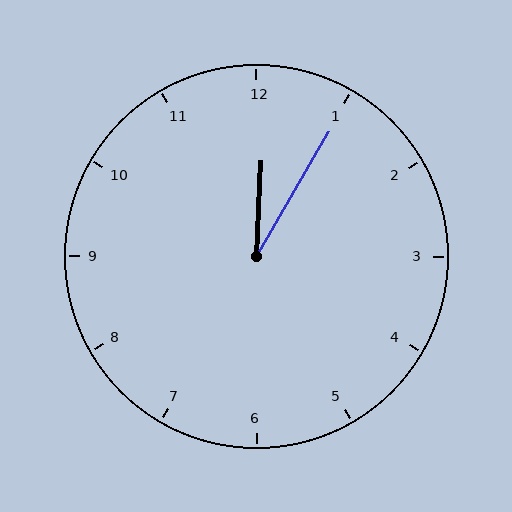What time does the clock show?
12:05.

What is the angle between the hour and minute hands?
Approximately 28 degrees.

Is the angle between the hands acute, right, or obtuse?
It is acute.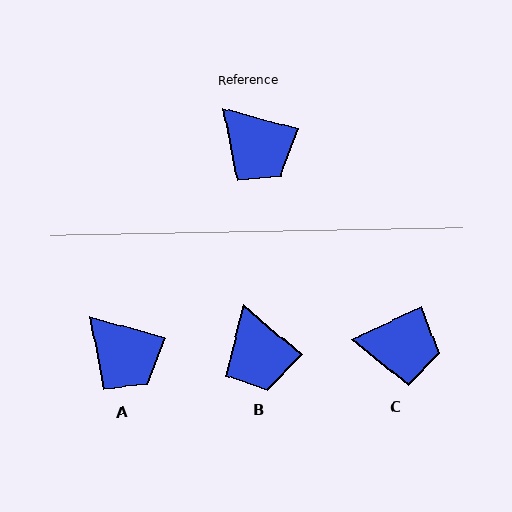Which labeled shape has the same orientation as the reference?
A.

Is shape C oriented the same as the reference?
No, it is off by about 41 degrees.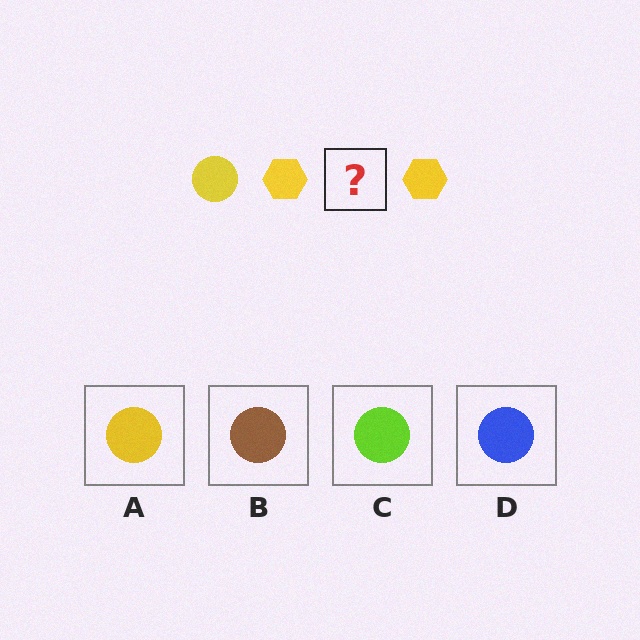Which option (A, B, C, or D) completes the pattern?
A.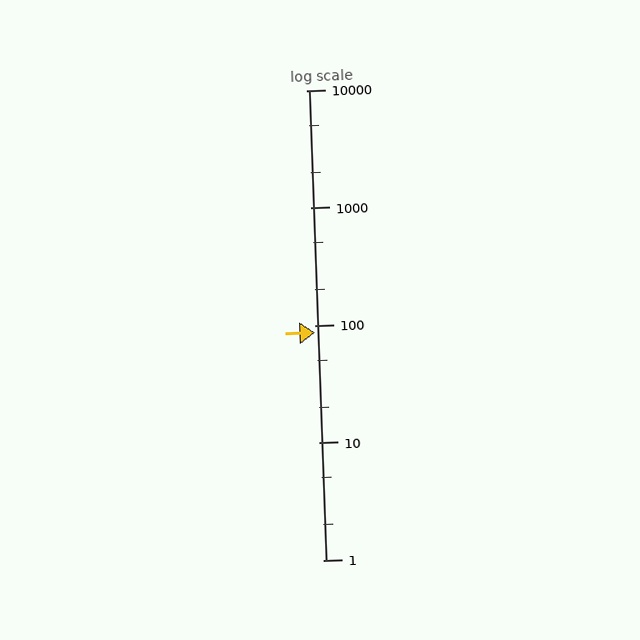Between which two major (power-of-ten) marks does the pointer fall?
The pointer is between 10 and 100.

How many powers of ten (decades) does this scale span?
The scale spans 4 decades, from 1 to 10000.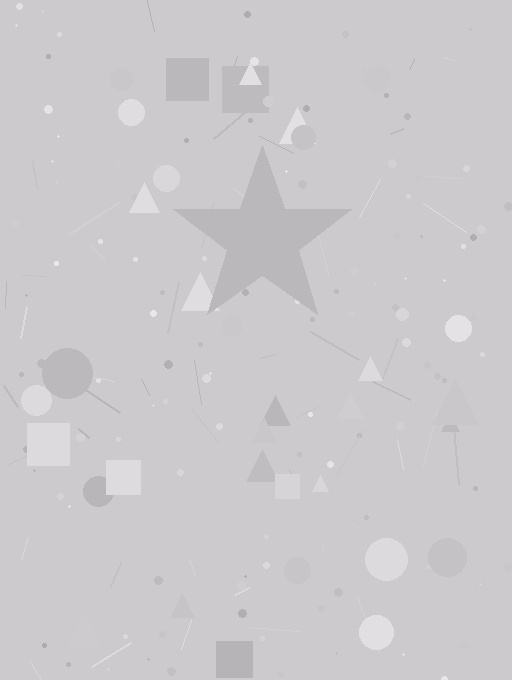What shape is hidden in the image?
A star is hidden in the image.